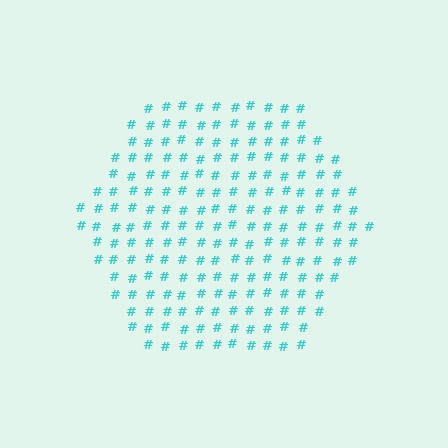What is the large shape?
The large shape is a hexagon.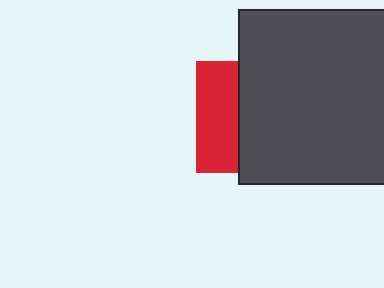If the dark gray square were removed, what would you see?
You would see the complete red square.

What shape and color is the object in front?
The object in front is a dark gray square.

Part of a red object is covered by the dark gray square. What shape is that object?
It is a square.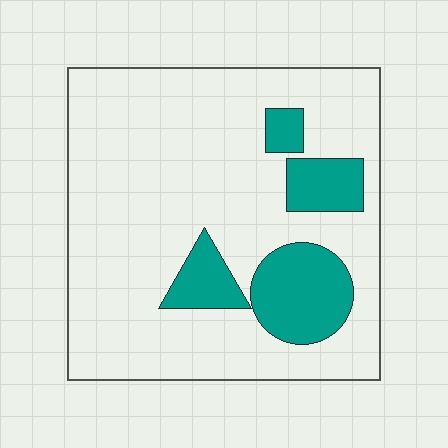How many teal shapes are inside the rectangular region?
4.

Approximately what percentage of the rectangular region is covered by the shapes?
Approximately 20%.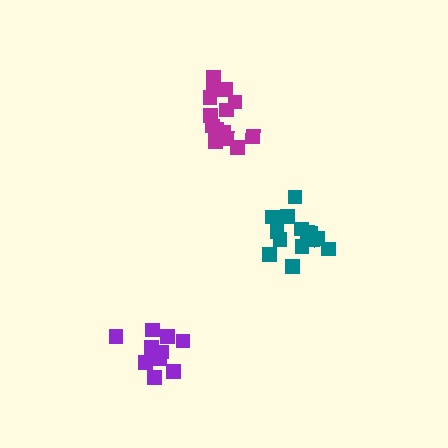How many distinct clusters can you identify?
There are 3 distinct clusters.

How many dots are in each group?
Group 1: 15 dots, Group 2: 11 dots, Group 3: 15 dots (41 total).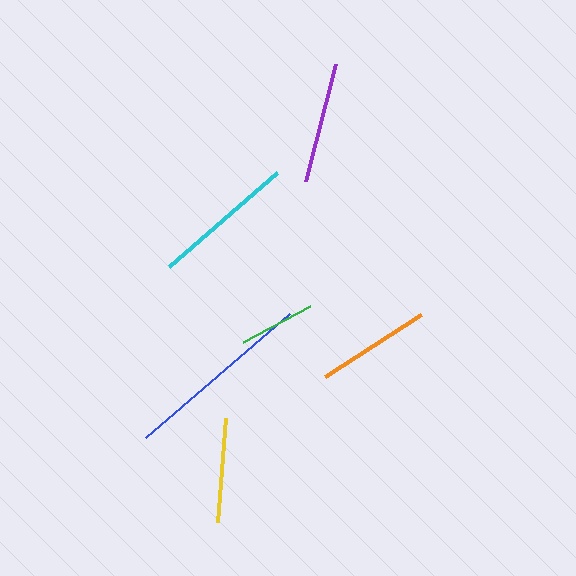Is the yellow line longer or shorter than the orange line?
The orange line is longer than the yellow line.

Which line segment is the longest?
The blue line is the longest at approximately 190 pixels.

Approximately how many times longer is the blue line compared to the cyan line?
The blue line is approximately 1.3 times the length of the cyan line.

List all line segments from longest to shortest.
From longest to shortest: blue, cyan, purple, orange, yellow, green.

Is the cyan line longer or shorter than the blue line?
The blue line is longer than the cyan line.